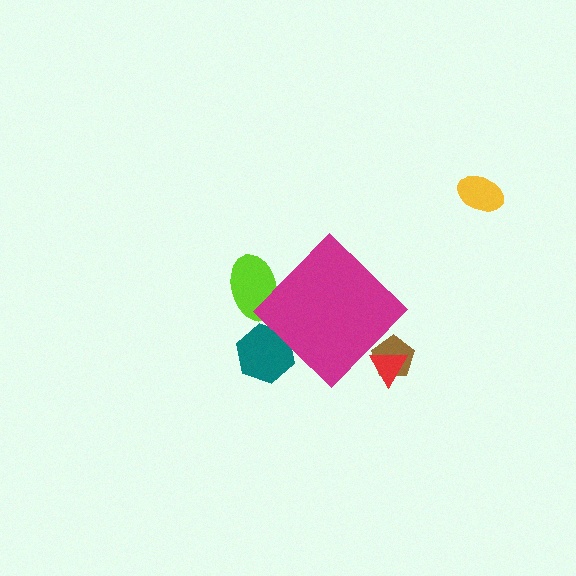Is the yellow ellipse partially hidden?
No, the yellow ellipse is fully visible.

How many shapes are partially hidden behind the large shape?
4 shapes are partially hidden.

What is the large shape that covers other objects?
A magenta diamond.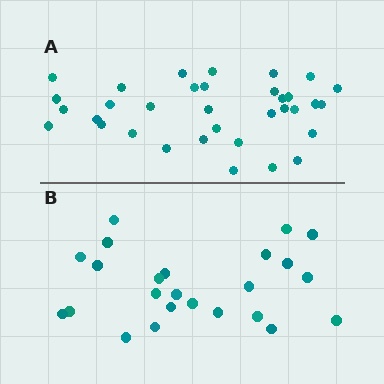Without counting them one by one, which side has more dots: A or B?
Region A (the top region) has more dots.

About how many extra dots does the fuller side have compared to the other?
Region A has roughly 10 or so more dots than region B.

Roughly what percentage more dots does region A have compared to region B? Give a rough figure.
About 40% more.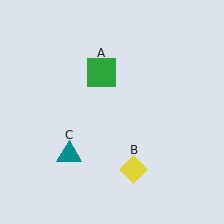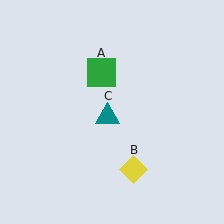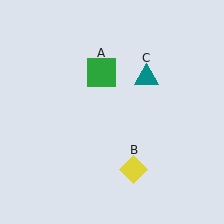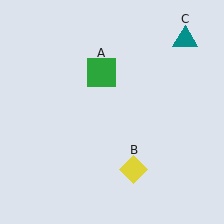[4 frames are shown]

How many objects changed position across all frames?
1 object changed position: teal triangle (object C).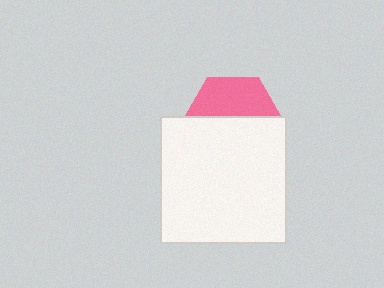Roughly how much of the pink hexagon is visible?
A small part of it is visible (roughly 40%).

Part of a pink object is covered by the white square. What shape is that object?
It is a hexagon.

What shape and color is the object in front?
The object in front is a white square.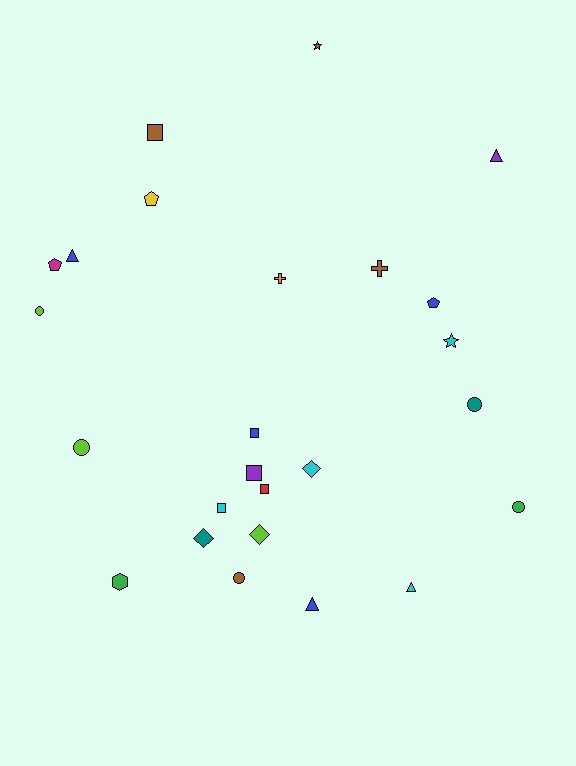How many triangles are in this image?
There are 4 triangles.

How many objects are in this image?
There are 25 objects.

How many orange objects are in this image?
There is 1 orange object.